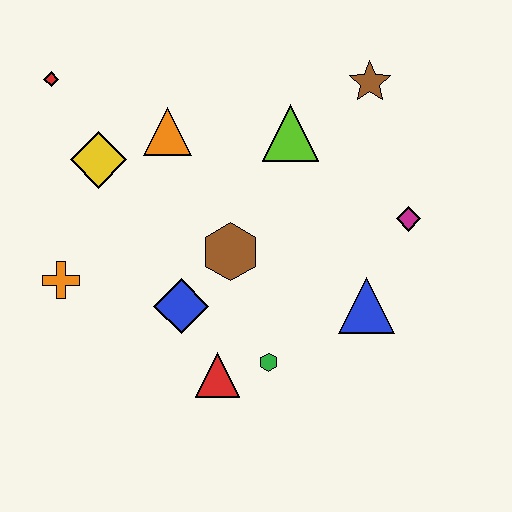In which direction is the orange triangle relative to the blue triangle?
The orange triangle is to the left of the blue triangle.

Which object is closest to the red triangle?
The green hexagon is closest to the red triangle.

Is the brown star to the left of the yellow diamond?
No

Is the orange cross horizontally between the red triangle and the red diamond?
Yes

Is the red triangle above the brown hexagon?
No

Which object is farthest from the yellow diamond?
The magenta diamond is farthest from the yellow diamond.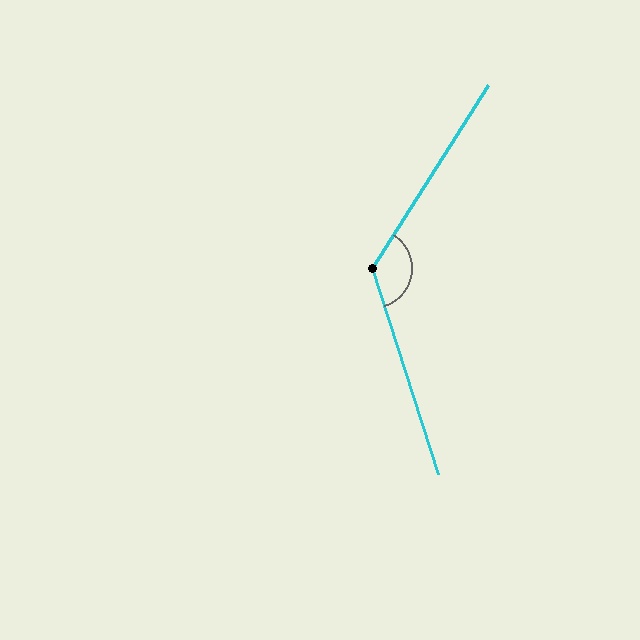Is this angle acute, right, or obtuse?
It is obtuse.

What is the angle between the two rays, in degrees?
Approximately 130 degrees.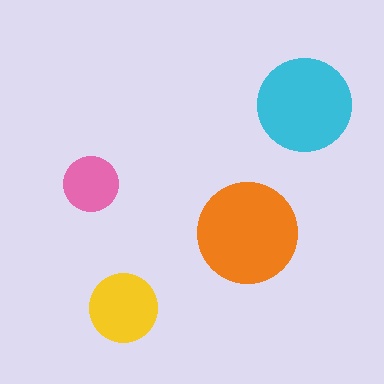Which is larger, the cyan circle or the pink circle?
The cyan one.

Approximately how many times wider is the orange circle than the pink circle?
About 2 times wider.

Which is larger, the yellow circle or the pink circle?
The yellow one.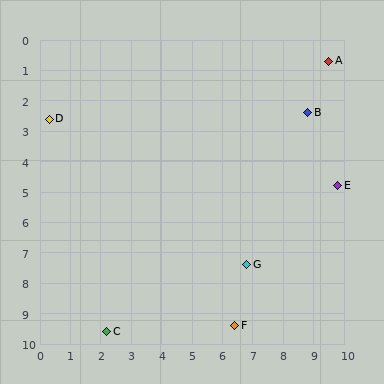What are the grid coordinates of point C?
Point C is at approximately (2.2, 9.6).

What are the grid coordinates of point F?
Point F is at approximately (6.4, 9.4).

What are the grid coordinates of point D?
Point D is at approximately (0.3, 2.6).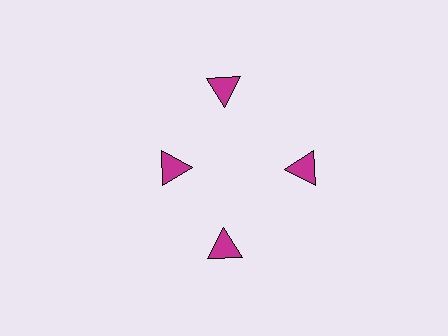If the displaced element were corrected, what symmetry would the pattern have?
It would have 4-fold rotational symmetry — the pattern would map onto itself every 90 degrees.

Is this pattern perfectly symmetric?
No. The 4 magenta triangles are arranged in a ring, but one element near the 9 o'clock position is pulled inward toward the center, breaking the 4-fold rotational symmetry.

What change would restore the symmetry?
The symmetry would be restored by moving it outward, back onto the ring so that all 4 triangles sit at equal angles and equal distance from the center.